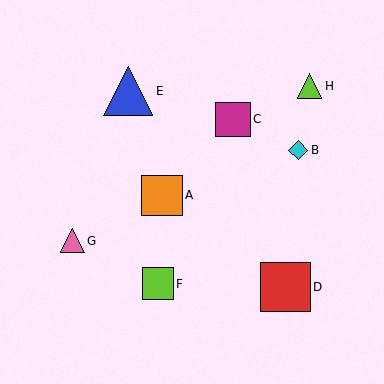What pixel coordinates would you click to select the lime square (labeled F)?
Click at (158, 284) to select the lime square F.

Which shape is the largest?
The red square (labeled D) is the largest.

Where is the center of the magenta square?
The center of the magenta square is at (233, 119).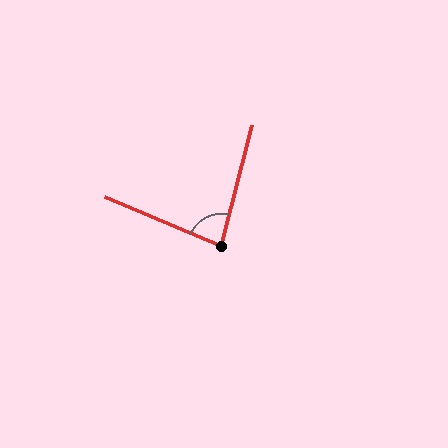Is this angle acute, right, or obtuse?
It is acute.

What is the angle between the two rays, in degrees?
Approximately 82 degrees.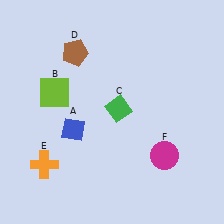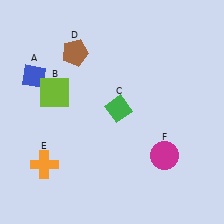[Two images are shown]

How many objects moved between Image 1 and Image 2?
1 object moved between the two images.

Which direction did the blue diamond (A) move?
The blue diamond (A) moved up.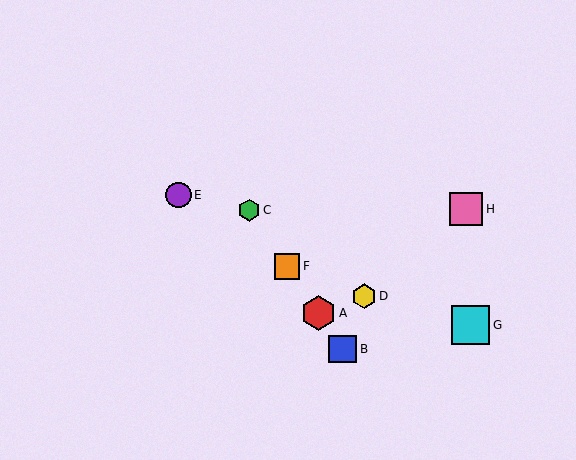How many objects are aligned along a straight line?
4 objects (A, B, C, F) are aligned along a straight line.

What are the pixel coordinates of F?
Object F is at (287, 266).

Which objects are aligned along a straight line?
Objects A, B, C, F are aligned along a straight line.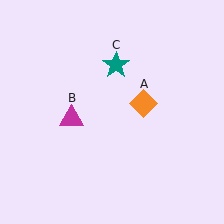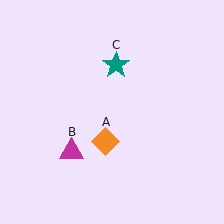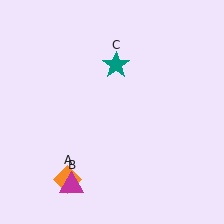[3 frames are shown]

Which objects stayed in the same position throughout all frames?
Teal star (object C) remained stationary.